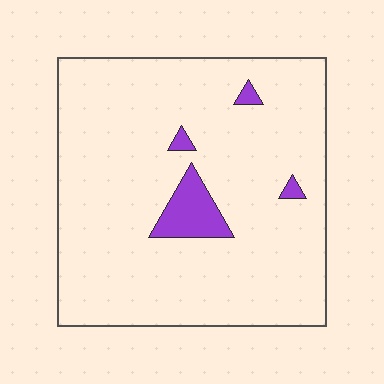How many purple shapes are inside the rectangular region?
4.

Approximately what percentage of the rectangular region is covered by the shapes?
Approximately 5%.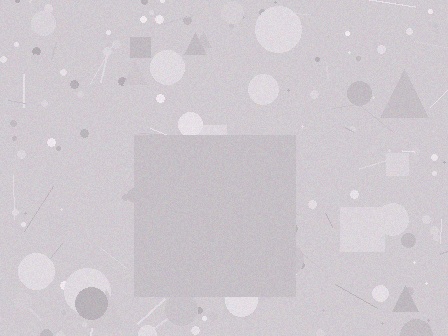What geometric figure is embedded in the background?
A square is embedded in the background.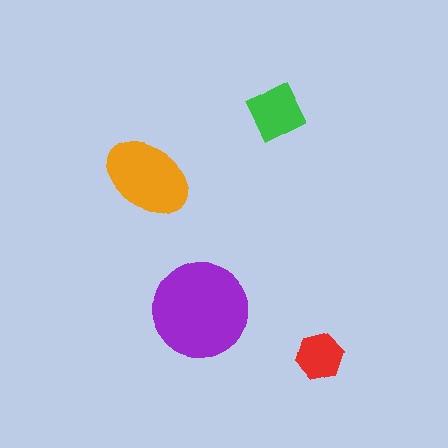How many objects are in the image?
There are 4 objects in the image.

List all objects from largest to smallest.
The purple circle, the orange ellipse, the green diamond, the red hexagon.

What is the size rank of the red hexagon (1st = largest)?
4th.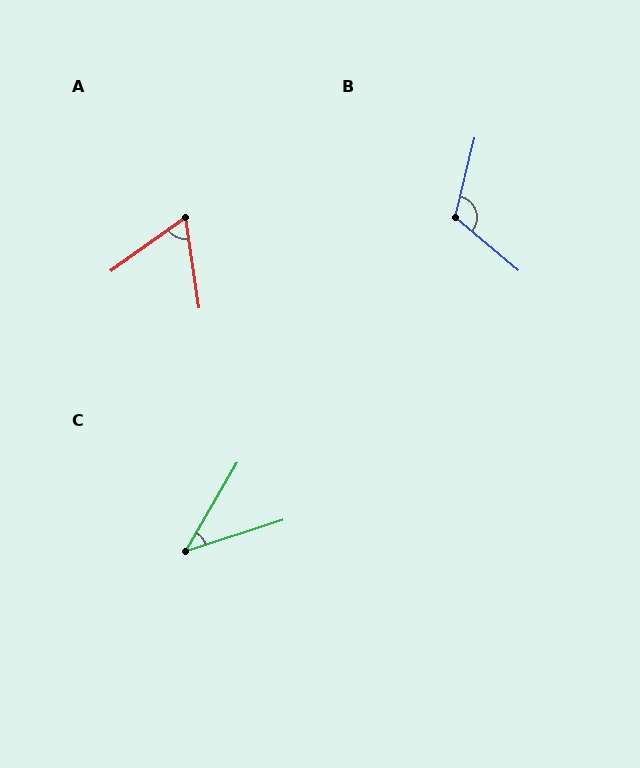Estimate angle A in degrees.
Approximately 63 degrees.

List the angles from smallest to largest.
C (42°), A (63°), B (116°).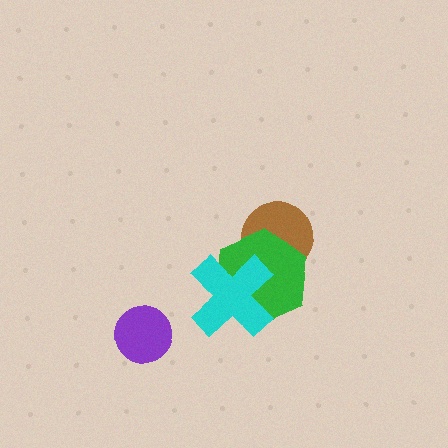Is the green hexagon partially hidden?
Yes, it is partially covered by another shape.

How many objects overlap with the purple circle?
0 objects overlap with the purple circle.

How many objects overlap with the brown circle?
1 object overlaps with the brown circle.